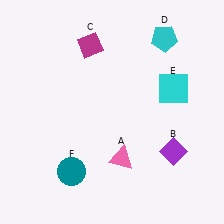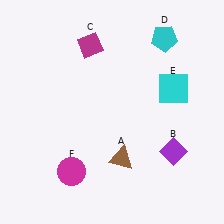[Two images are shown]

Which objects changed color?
A changed from pink to brown. F changed from teal to magenta.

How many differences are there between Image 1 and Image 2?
There are 2 differences between the two images.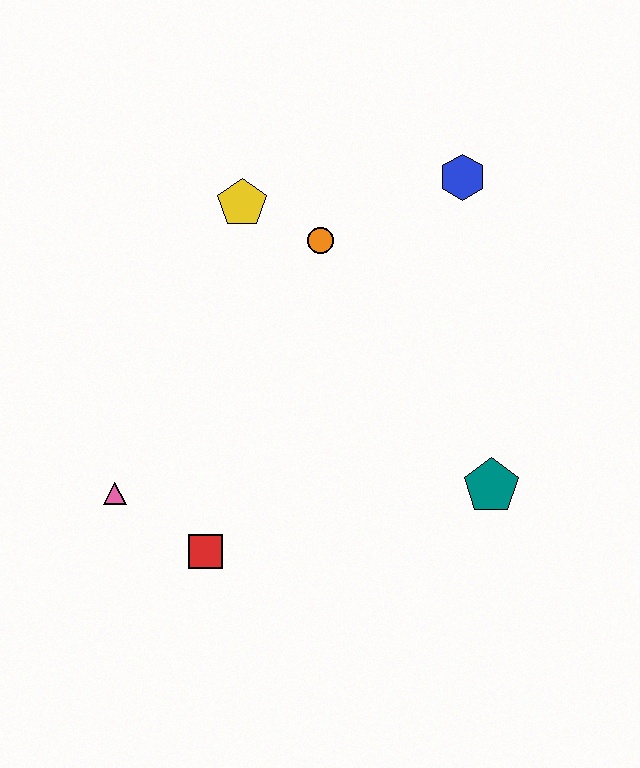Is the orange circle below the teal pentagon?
No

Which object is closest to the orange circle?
The yellow pentagon is closest to the orange circle.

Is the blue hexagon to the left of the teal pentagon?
Yes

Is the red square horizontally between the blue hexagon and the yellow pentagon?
No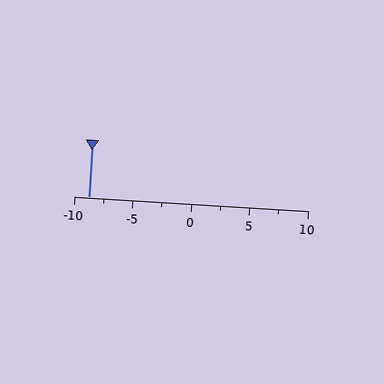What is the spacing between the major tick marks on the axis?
The major ticks are spaced 5 apart.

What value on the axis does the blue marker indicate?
The marker indicates approximately -8.8.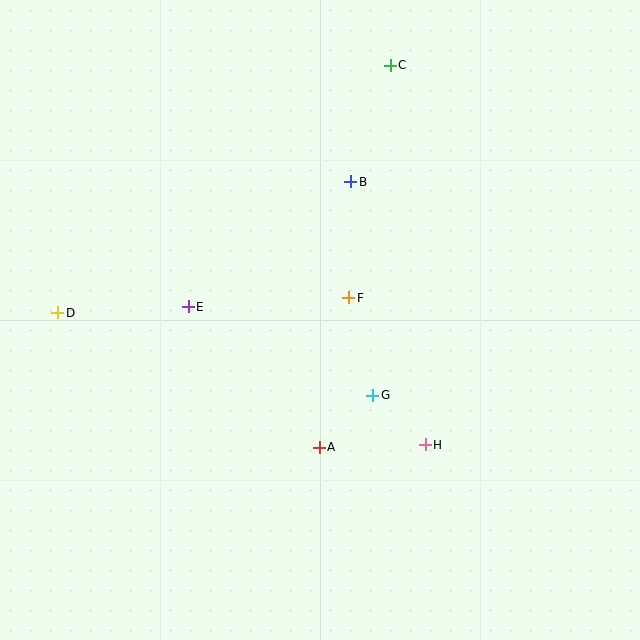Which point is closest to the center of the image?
Point F at (349, 298) is closest to the center.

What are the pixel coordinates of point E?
Point E is at (188, 307).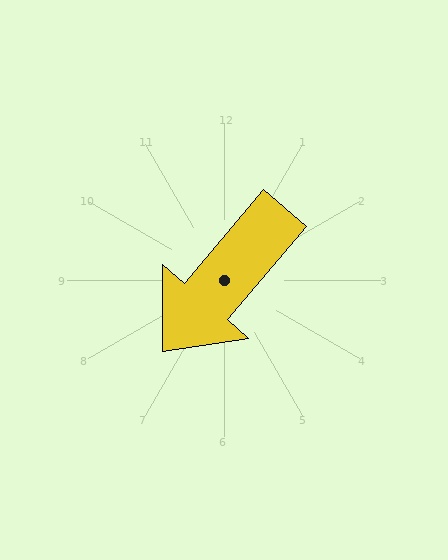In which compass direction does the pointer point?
Southwest.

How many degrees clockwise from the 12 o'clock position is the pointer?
Approximately 220 degrees.